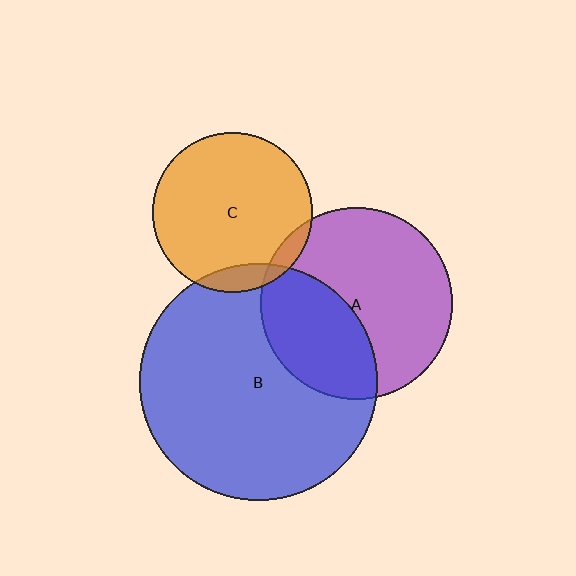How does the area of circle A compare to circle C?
Approximately 1.4 times.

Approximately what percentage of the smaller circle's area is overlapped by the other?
Approximately 5%.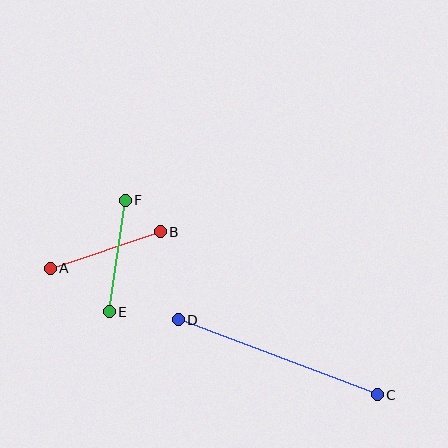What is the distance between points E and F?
The distance is approximately 112 pixels.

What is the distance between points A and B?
The distance is approximately 116 pixels.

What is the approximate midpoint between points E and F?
The midpoint is at approximately (117, 256) pixels.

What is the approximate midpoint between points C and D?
The midpoint is at approximately (278, 357) pixels.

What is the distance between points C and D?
The distance is approximately 212 pixels.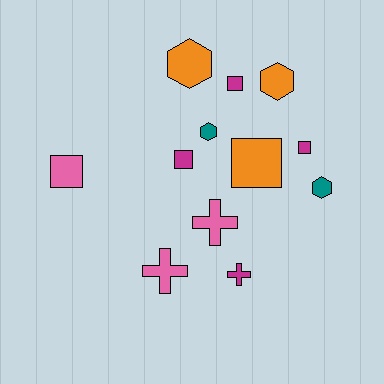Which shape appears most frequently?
Square, with 5 objects.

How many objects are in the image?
There are 12 objects.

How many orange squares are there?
There is 1 orange square.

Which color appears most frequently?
Magenta, with 4 objects.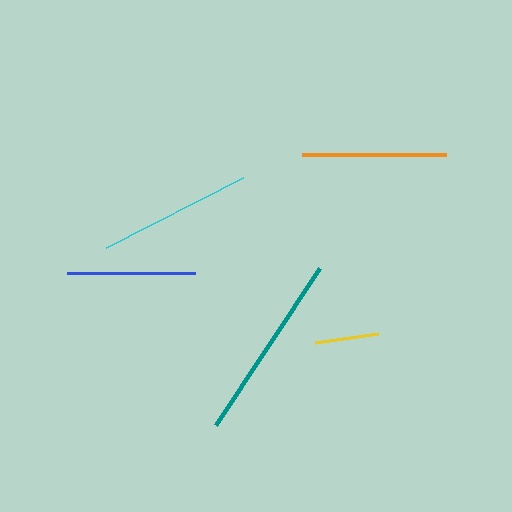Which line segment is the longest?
The teal line is the longest at approximately 189 pixels.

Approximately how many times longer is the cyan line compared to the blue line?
The cyan line is approximately 1.2 times the length of the blue line.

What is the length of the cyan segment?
The cyan segment is approximately 154 pixels long.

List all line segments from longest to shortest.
From longest to shortest: teal, cyan, orange, blue, yellow.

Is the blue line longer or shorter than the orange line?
The orange line is longer than the blue line.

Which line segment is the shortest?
The yellow line is the shortest at approximately 64 pixels.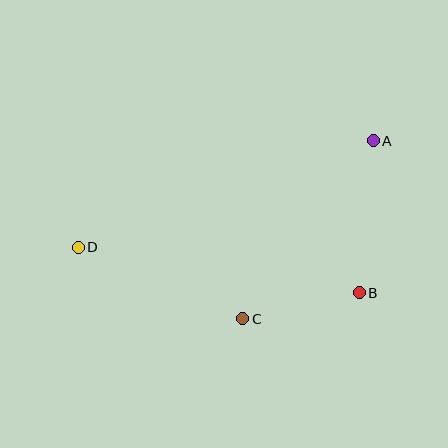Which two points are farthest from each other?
Points A and D are farthest from each other.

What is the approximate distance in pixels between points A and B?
The distance between A and B is approximately 153 pixels.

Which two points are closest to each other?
Points B and C are closest to each other.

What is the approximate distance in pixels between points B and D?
The distance between B and D is approximately 285 pixels.